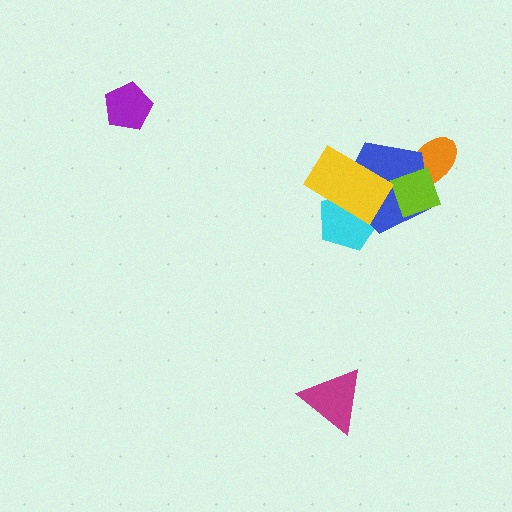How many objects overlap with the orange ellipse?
2 objects overlap with the orange ellipse.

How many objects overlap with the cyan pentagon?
2 objects overlap with the cyan pentagon.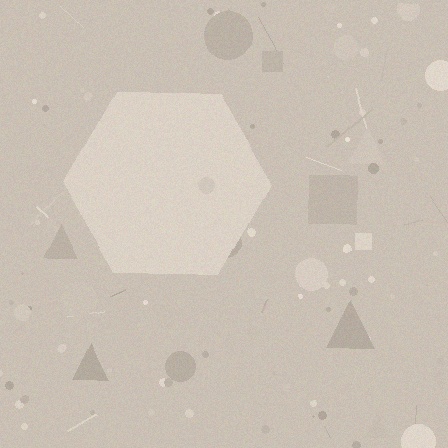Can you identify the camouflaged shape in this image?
The camouflaged shape is a hexagon.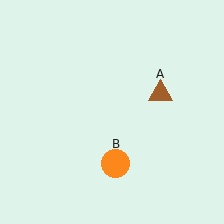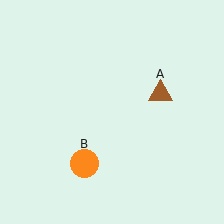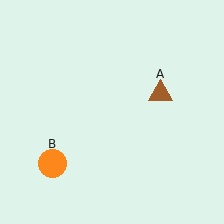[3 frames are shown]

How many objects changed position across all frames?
1 object changed position: orange circle (object B).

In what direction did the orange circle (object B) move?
The orange circle (object B) moved left.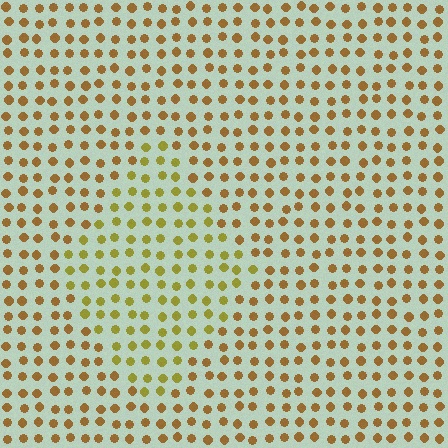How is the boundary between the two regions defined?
The boundary is defined purely by a slight shift in hue (about 28 degrees). Spacing, size, and orientation are identical on both sides.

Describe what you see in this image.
The image is filled with small brown elements in a uniform arrangement. A diamond-shaped region is visible where the elements are tinted to a slightly different hue, forming a subtle color boundary.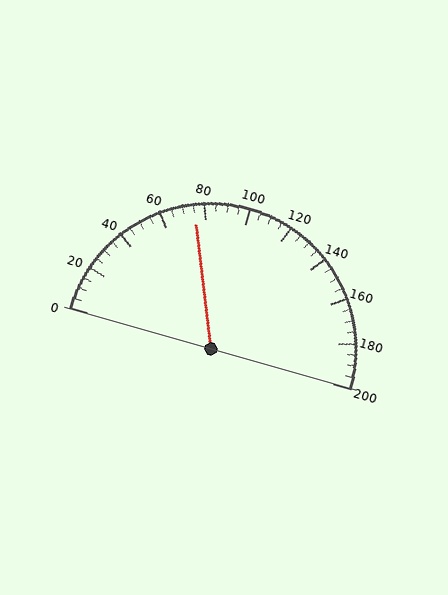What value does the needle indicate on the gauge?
The needle indicates approximately 75.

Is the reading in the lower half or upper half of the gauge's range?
The reading is in the lower half of the range (0 to 200).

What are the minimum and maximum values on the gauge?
The gauge ranges from 0 to 200.